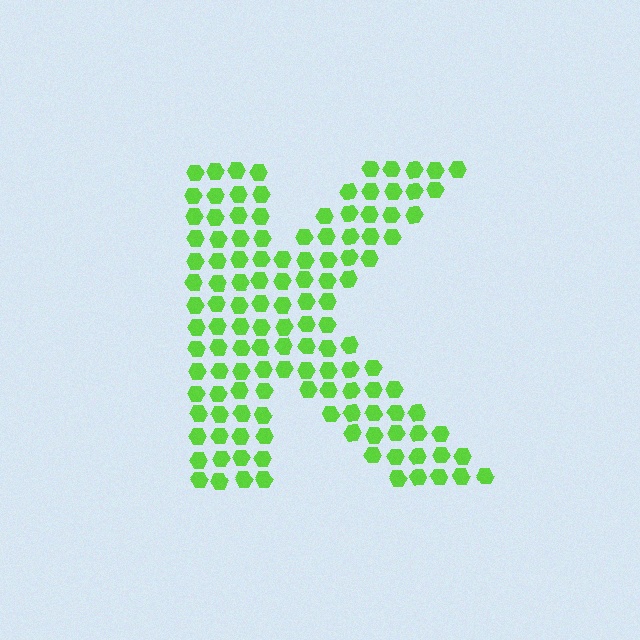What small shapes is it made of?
It is made of small hexagons.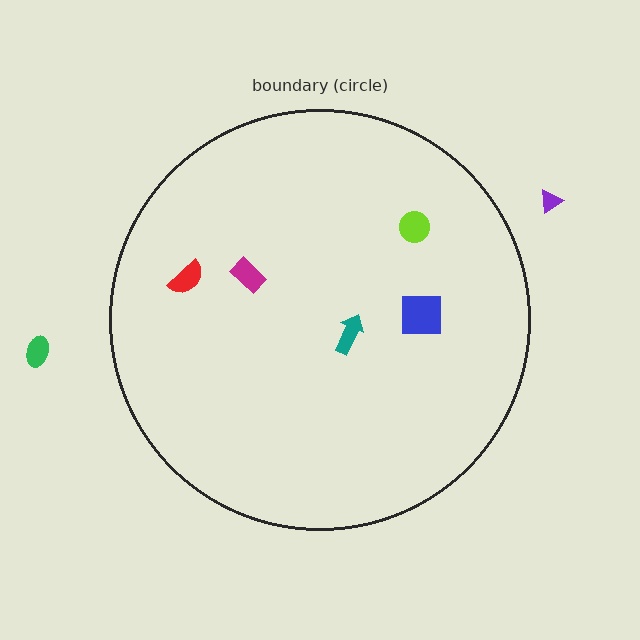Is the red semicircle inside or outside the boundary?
Inside.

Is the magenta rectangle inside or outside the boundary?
Inside.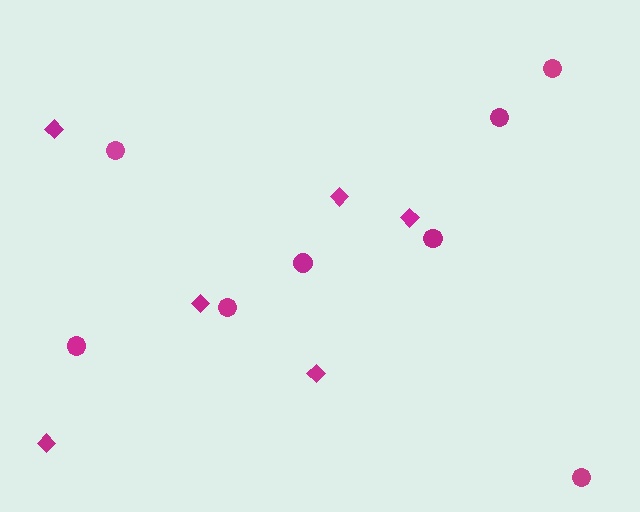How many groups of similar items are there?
There are 2 groups: one group of diamonds (6) and one group of circles (8).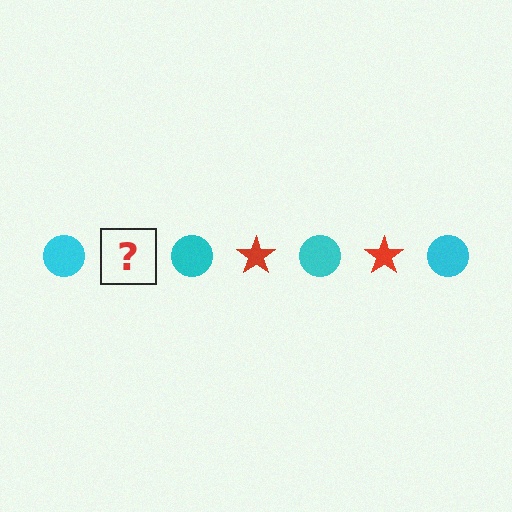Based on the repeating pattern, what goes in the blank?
The blank should be a red star.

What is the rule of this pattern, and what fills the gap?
The rule is that the pattern alternates between cyan circle and red star. The gap should be filled with a red star.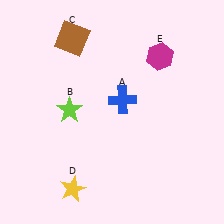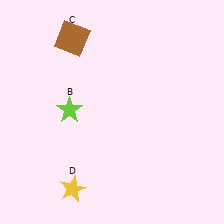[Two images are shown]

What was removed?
The blue cross (A), the magenta hexagon (E) were removed in Image 2.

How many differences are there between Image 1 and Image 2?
There are 2 differences between the two images.